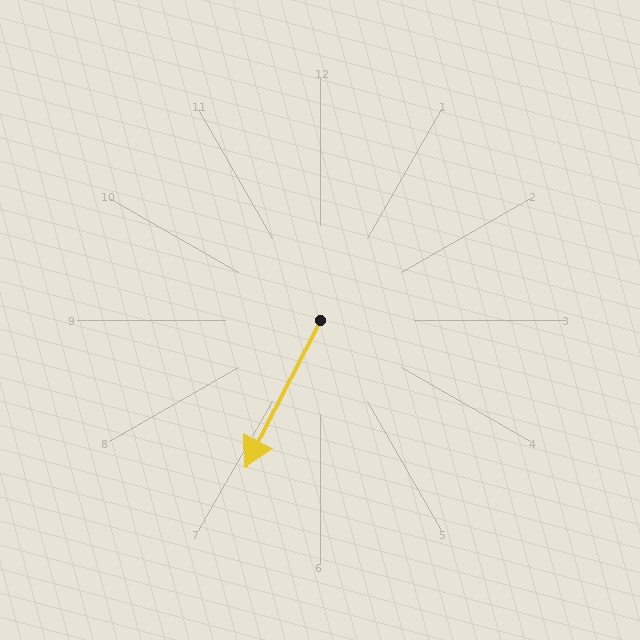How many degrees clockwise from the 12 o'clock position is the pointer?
Approximately 207 degrees.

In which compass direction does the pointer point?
Southwest.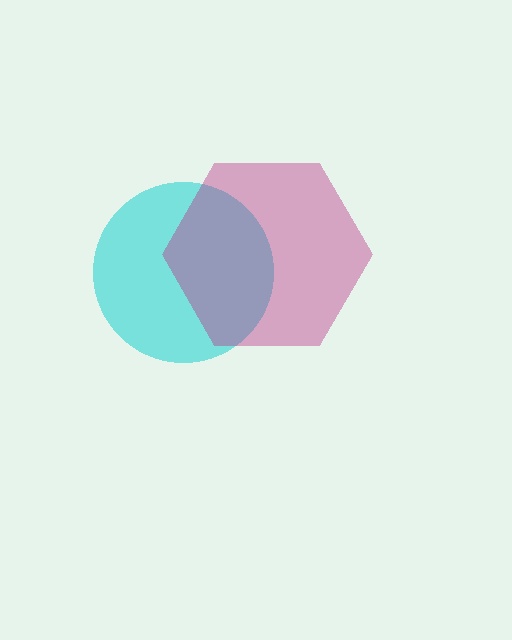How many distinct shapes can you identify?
There are 2 distinct shapes: a cyan circle, a magenta hexagon.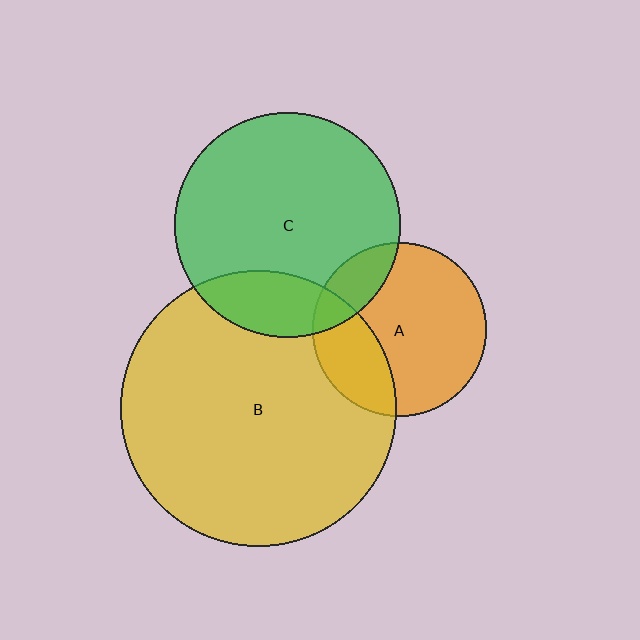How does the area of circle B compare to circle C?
Approximately 1.5 times.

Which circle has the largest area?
Circle B (yellow).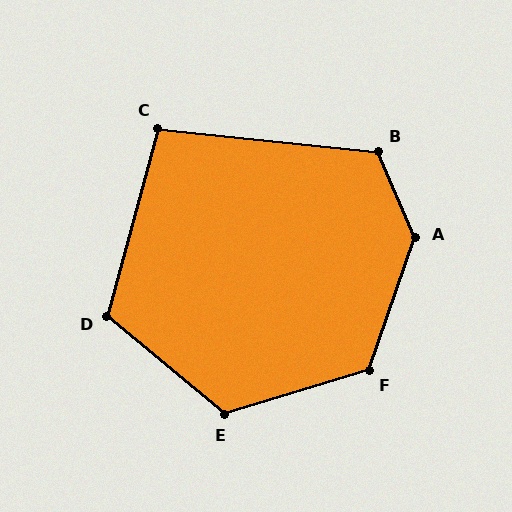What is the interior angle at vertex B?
Approximately 119 degrees (obtuse).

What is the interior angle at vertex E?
Approximately 124 degrees (obtuse).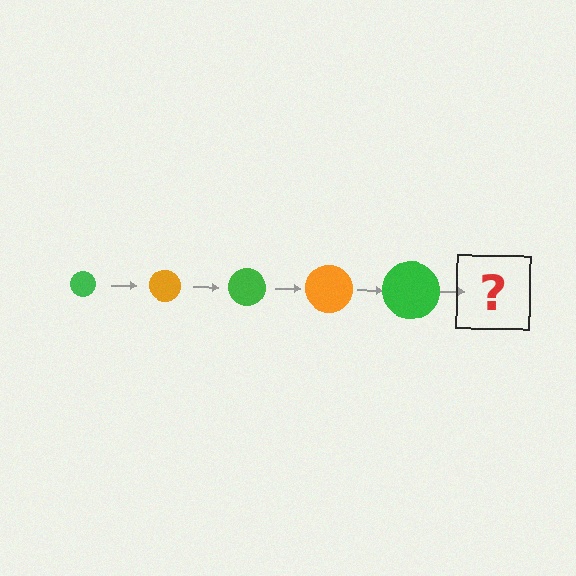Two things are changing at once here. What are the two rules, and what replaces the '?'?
The two rules are that the circle grows larger each step and the color cycles through green and orange. The '?' should be an orange circle, larger than the previous one.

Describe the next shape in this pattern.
It should be an orange circle, larger than the previous one.